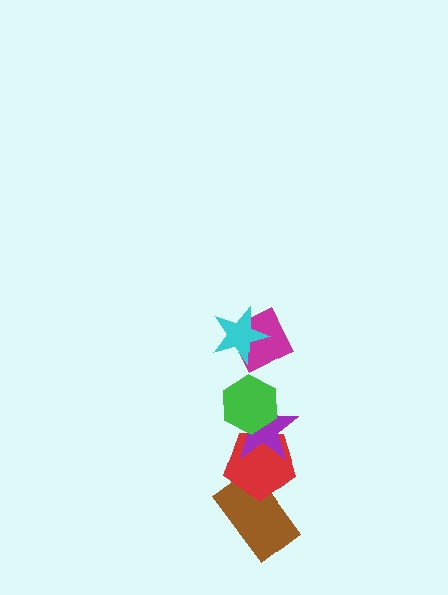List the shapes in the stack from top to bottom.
From top to bottom: the cyan star, the magenta diamond, the green hexagon, the purple star, the red pentagon, the brown rectangle.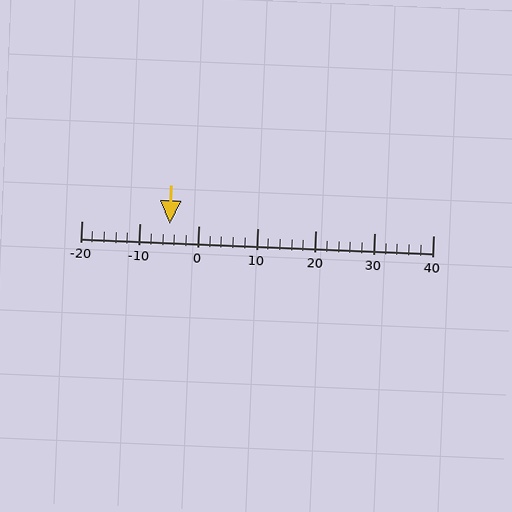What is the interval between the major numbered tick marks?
The major tick marks are spaced 10 units apart.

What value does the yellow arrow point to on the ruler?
The yellow arrow points to approximately -5.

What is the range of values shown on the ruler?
The ruler shows values from -20 to 40.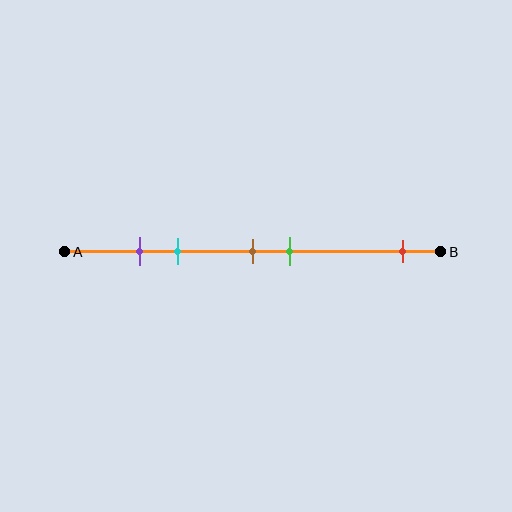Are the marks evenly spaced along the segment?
No, the marks are not evenly spaced.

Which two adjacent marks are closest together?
The purple and cyan marks are the closest adjacent pair.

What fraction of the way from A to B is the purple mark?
The purple mark is approximately 20% (0.2) of the way from A to B.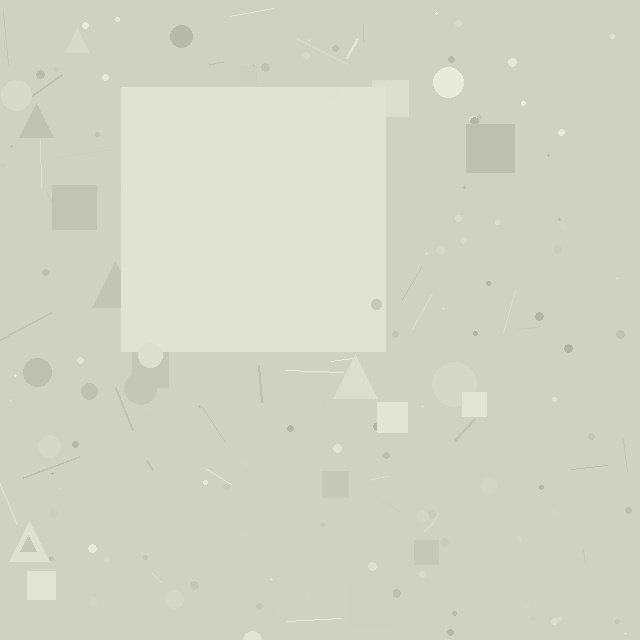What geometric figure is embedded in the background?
A square is embedded in the background.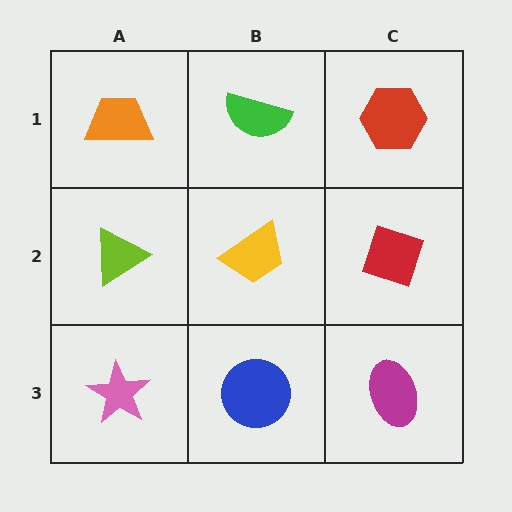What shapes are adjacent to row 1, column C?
A red diamond (row 2, column C), a green semicircle (row 1, column B).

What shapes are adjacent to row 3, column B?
A yellow trapezoid (row 2, column B), a pink star (row 3, column A), a magenta ellipse (row 3, column C).